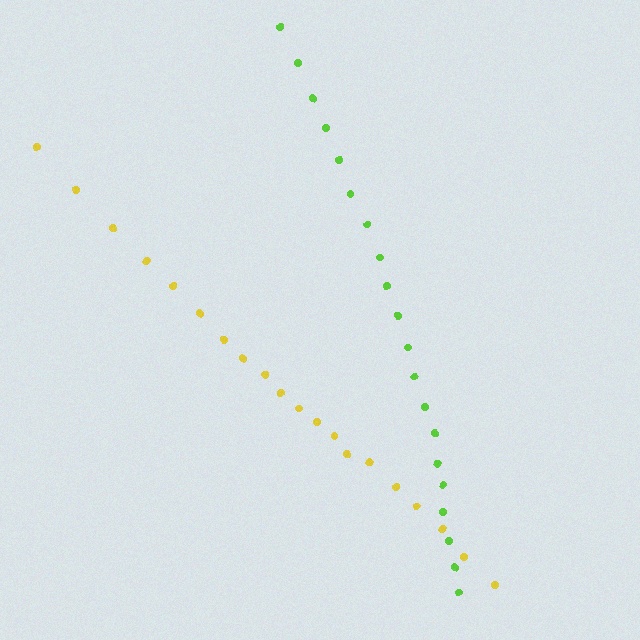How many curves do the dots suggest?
There are 2 distinct paths.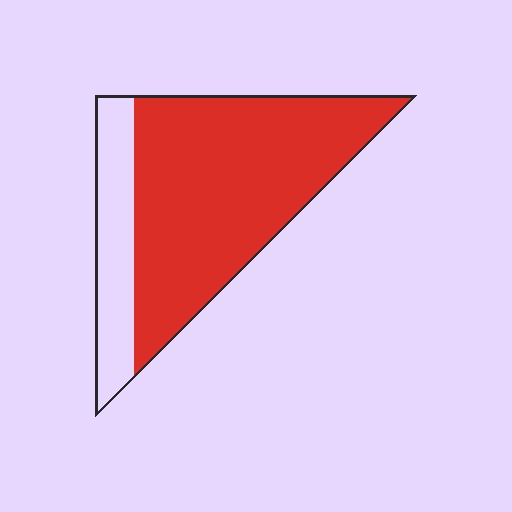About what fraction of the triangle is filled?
About three quarters (3/4).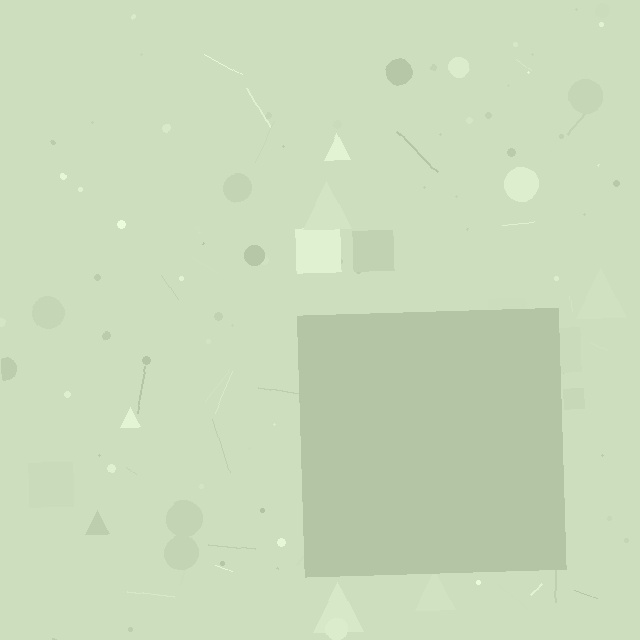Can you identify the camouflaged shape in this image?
The camouflaged shape is a square.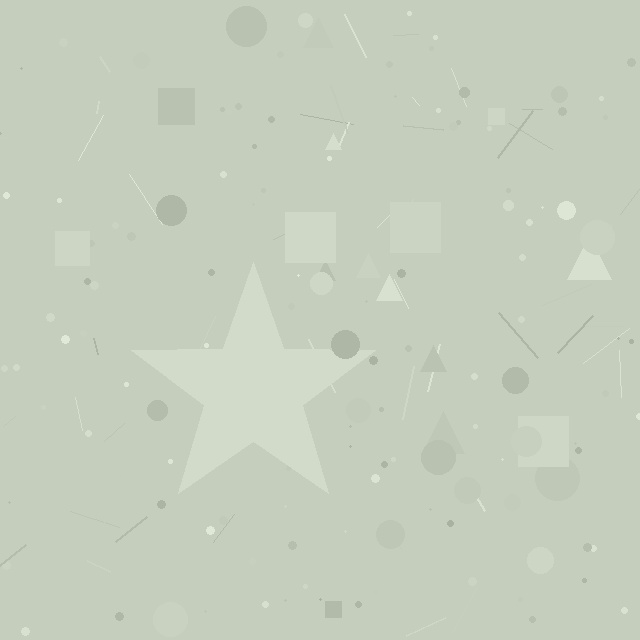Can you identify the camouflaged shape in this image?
The camouflaged shape is a star.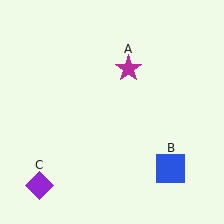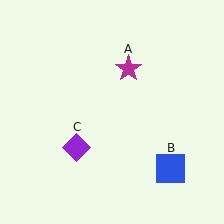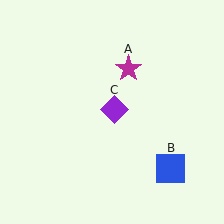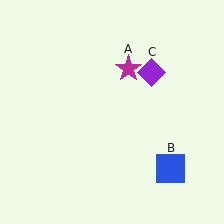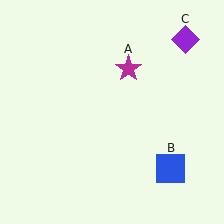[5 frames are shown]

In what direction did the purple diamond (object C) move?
The purple diamond (object C) moved up and to the right.